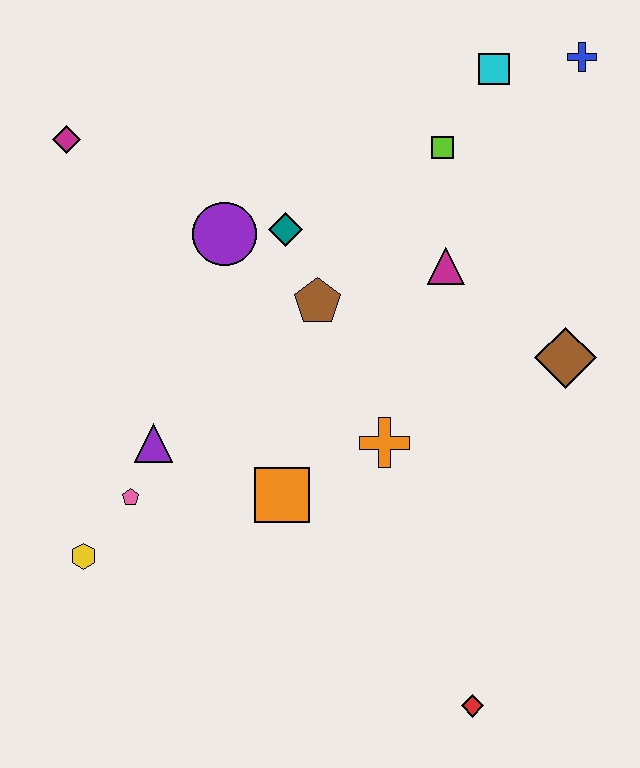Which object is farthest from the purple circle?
The red diamond is farthest from the purple circle.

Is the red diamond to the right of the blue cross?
No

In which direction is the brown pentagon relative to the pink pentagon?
The brown pentagon is above the pink pentagon.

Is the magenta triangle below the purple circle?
Yes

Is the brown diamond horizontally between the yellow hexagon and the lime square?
No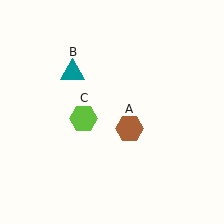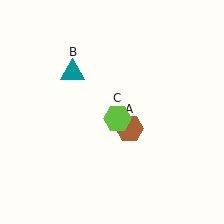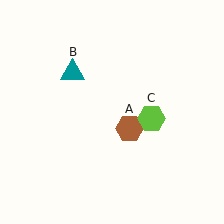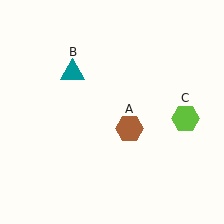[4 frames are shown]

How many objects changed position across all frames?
1 object changed position: lime hexagon (object C).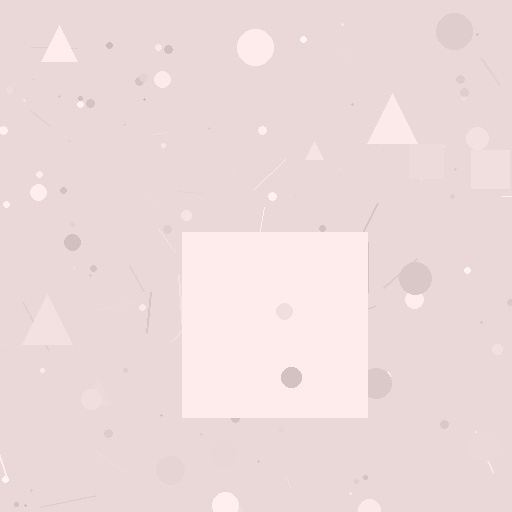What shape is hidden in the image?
A square is hidden in the image.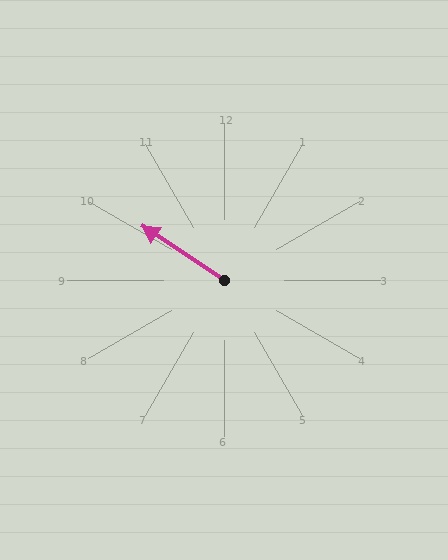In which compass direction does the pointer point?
Northwest.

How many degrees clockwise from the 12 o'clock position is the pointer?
Approximately 303 degrees.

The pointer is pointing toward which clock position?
Roughly 10 o'clock.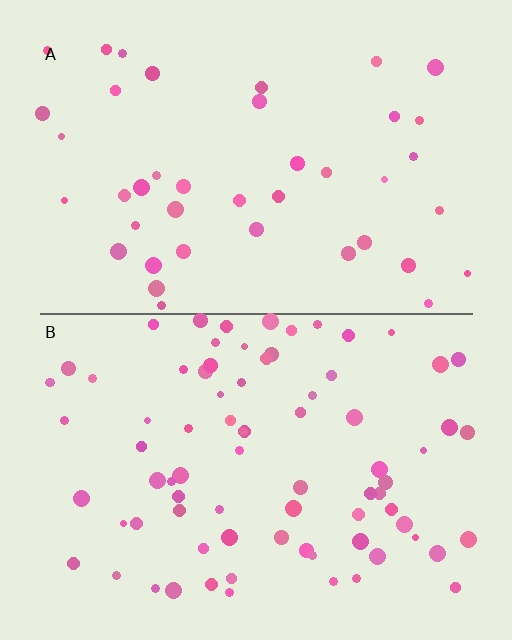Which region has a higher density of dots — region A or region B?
B (the bottom).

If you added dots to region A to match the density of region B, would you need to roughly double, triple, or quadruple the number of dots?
Approximately double.